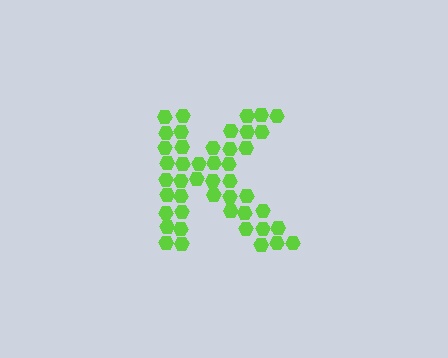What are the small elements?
The small elements are hexagons.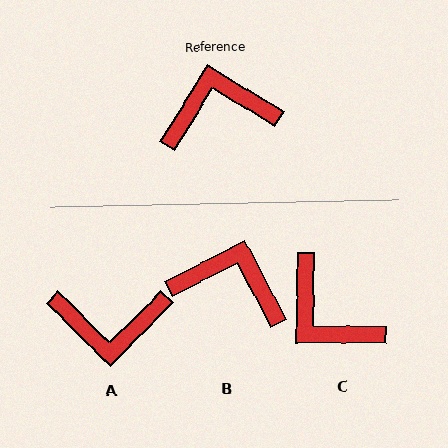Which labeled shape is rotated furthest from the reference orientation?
A, about 167 degrees away.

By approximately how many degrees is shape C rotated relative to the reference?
Approximately 121 degrees counter-clockwise.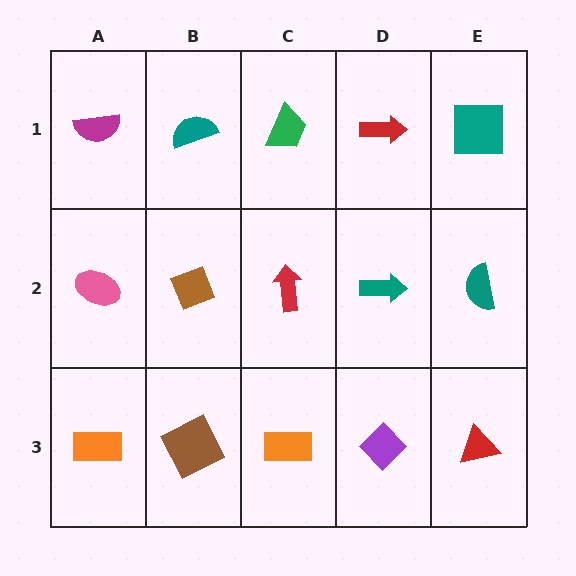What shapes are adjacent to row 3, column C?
A red arrow (row 2, column C), a brown square (row 3, column B), a purple diamond (row 3, column D).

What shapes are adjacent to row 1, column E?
A teal semicircle (row 2, column E), a red arrow (row 1, column D).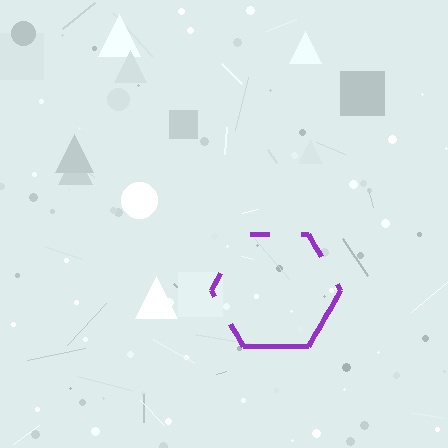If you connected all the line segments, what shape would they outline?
They would outline a hexagon.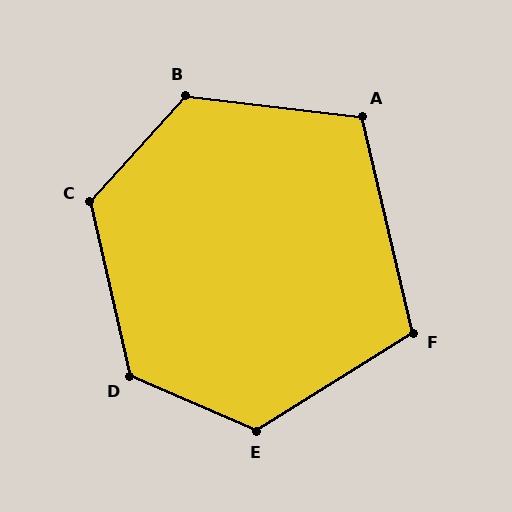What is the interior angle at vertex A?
Approximately 110 degrees (obtuse).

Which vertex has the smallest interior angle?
F, at approximately 109 degrees.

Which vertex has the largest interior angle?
D, at approximately 126 degrees.